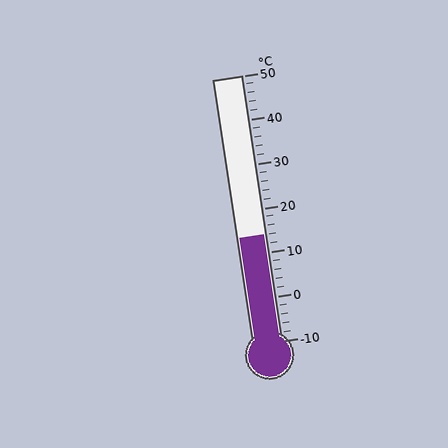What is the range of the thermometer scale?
The thermometer scale ranges from -10°C to 50°C.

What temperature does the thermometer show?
The thermometer shows approximately 14°C.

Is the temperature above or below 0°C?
The temperature is above 0°C.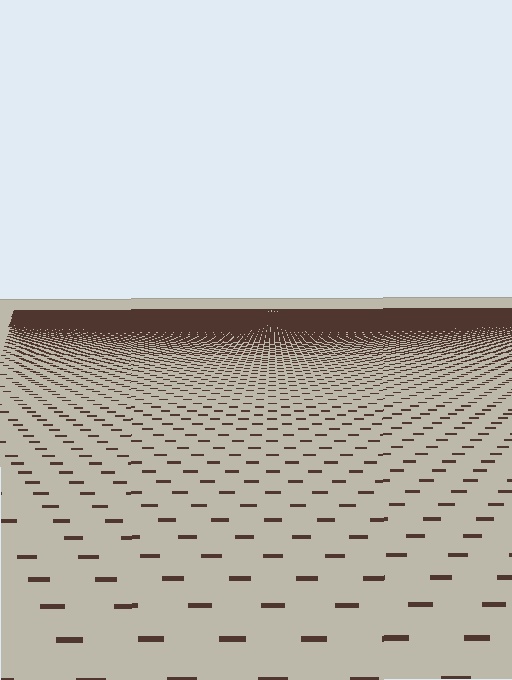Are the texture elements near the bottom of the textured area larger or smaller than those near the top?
Larger. Near the bottom, elements are closer to the viewer and appear at a bigger on-screen size.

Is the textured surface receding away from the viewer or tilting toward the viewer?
The surface is receding away from the viewer. Texture elements get smaller and denser toward the top.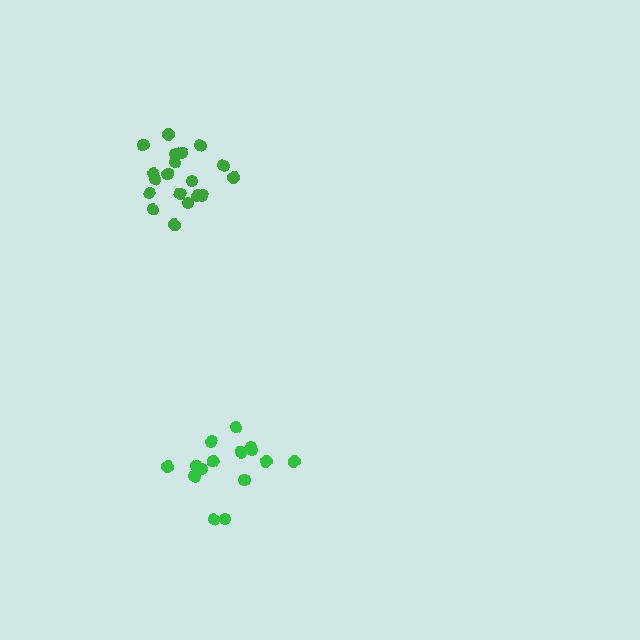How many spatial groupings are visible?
There are 2 spatial groupings.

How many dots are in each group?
Group 1: 19 dots, Group 2: 15 dots (34 total).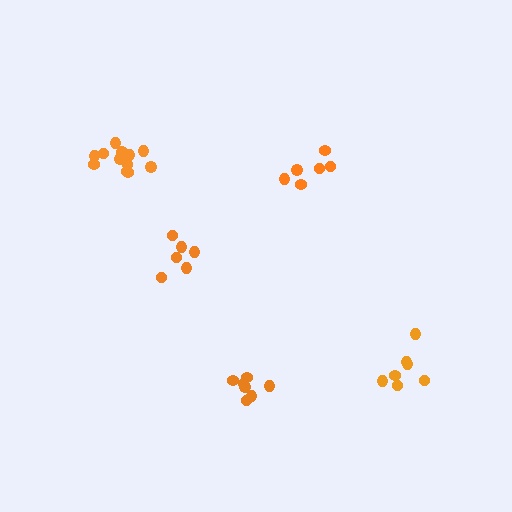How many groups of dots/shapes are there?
There are 5 groups.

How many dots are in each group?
Group 1: 7 dots, Group 2: 6 dots, Group 3: 7 dots, Group 4: 12 dots, Group 5: 6 dots (38 total).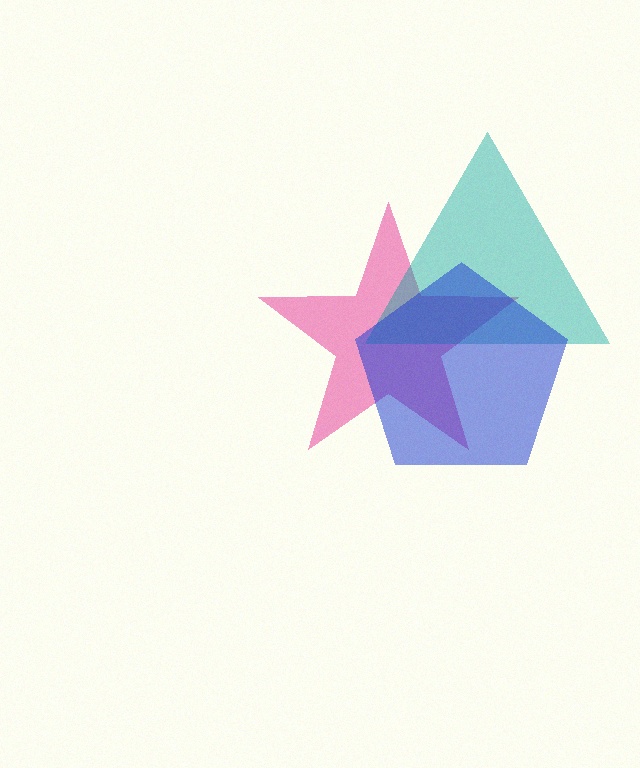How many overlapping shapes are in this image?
There are 3 overlapping shapes in the image.